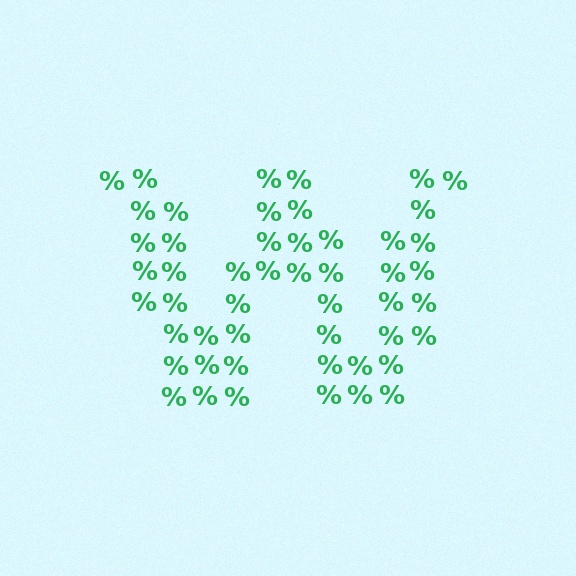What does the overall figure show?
The overall figure shows the letter W.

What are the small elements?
The small elements are percent signs.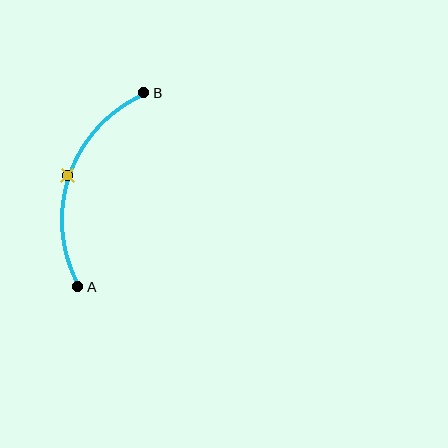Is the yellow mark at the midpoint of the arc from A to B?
Yes. The yellow mark lies on the arc at equal arc-length from both A and B — it is the arc midpoint.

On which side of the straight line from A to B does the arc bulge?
The arc bulges to the left of the straight line connecting A and B.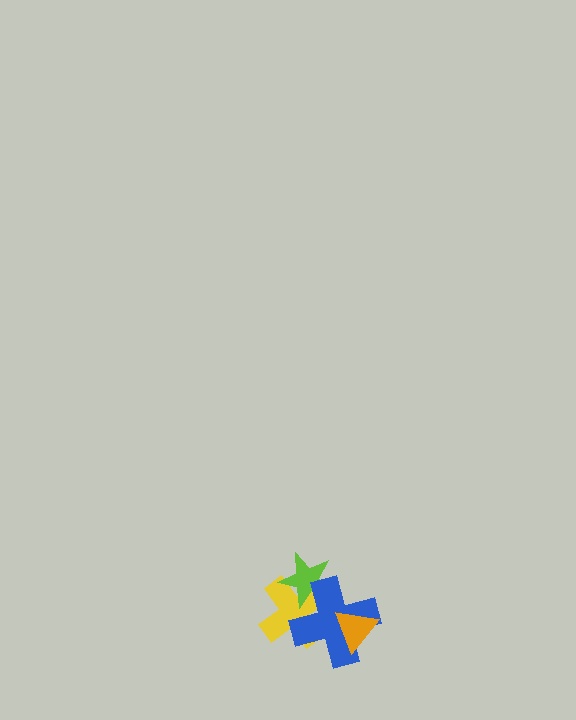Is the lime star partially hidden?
Yes, it is partially covered by another shape.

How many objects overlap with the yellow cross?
2 objects overlap with the yellow cross.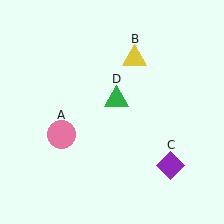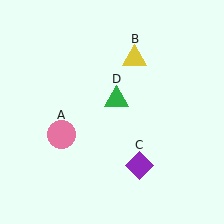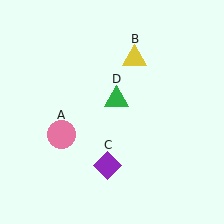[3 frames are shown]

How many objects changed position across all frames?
1 object changed position: purple diamond (object C).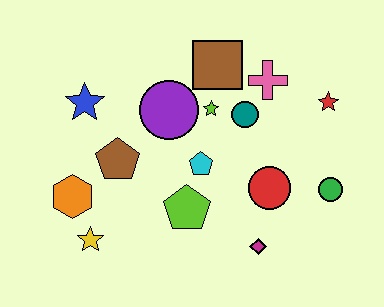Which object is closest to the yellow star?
The orange hexagon is closest to the yellow star.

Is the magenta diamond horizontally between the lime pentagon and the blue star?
No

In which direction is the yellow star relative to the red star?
The yellow star is to the left of the red star.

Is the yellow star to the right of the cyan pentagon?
No